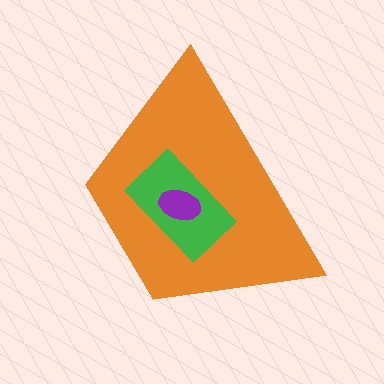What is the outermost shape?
The orange trapezoid.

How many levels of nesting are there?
3.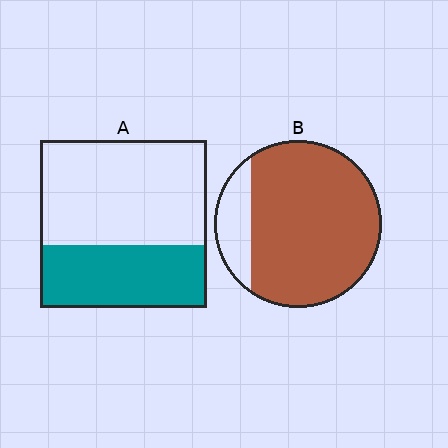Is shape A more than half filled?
No.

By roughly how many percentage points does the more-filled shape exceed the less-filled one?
By roughly 45 percentage points (B over A).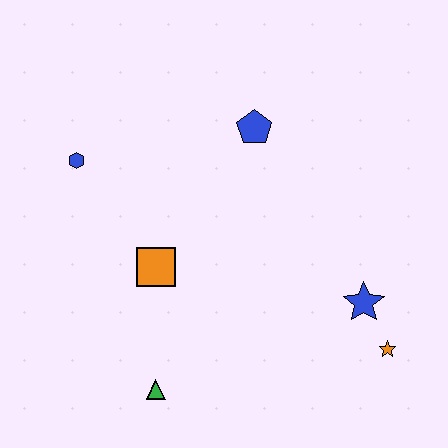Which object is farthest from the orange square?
The orange star is farthest from the orange square.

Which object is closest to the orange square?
The green triangle is closest to the orange square.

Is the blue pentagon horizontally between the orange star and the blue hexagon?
Yes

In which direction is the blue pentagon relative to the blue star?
The blue pentagon is above the blue star.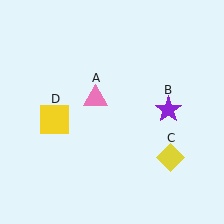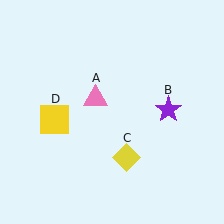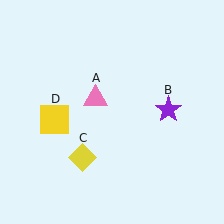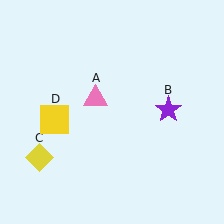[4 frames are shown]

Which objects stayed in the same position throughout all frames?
Pink triangle (object A) and purple star (object B) and yellow square (object D) remained stationary.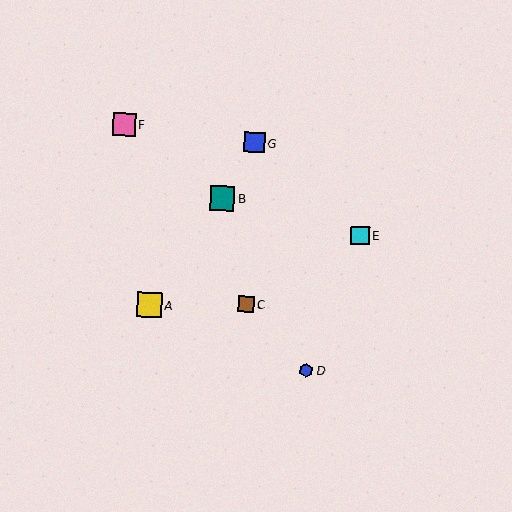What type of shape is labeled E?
Shape E is a cyan square.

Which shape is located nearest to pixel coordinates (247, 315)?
The brown square (labeled C) at (246, 304) is nearest to that location.